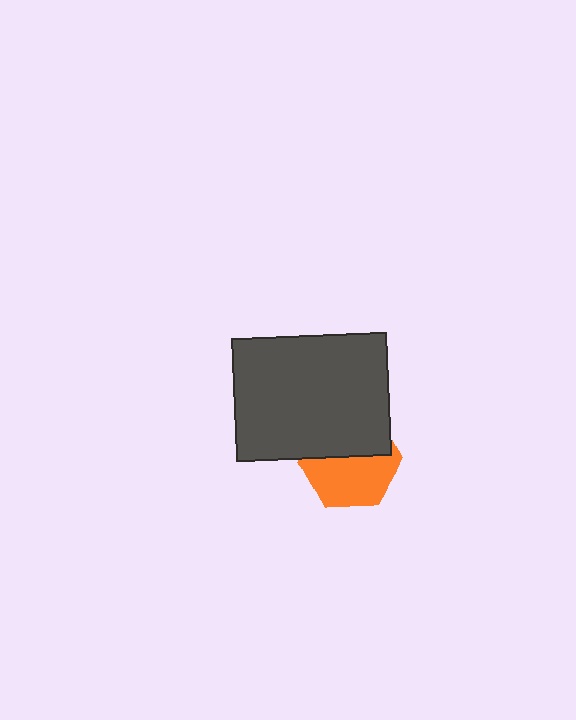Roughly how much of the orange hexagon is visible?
About half of it is visible (roughly 56%).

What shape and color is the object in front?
The object in front is a dark gray rectangle.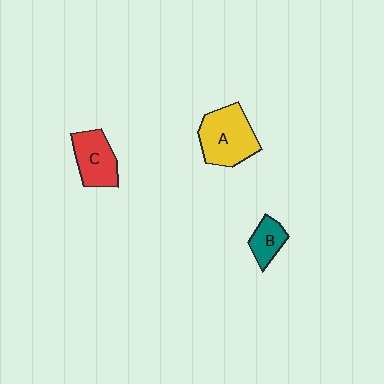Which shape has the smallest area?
Shape B (teal).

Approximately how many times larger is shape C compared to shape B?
Approximately 1.6 times.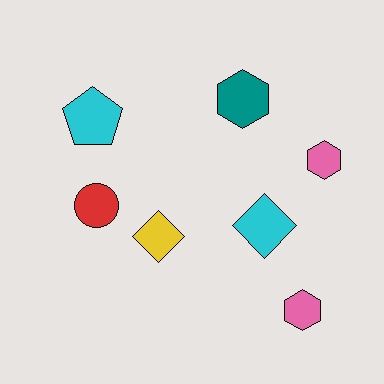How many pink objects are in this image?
There are 2 pink objects.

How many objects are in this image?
There are 7 objects.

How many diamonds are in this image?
There are 2 diamonds.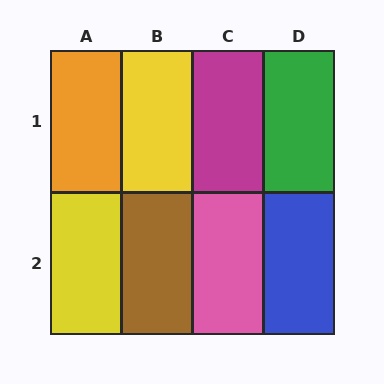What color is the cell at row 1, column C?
Magenta.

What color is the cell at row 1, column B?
Yellow.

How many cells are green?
1 cell is green.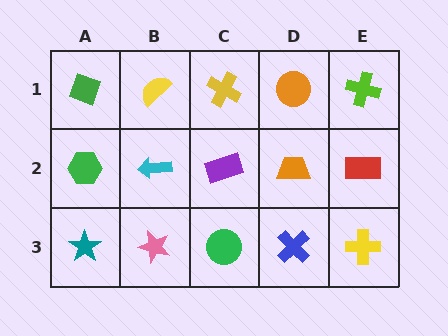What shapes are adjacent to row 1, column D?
An orange trapezoid (row 2, column D), a yellow cross (row 1, column C), a lime cross (row 1, column E).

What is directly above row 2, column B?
A yellow semicircle.